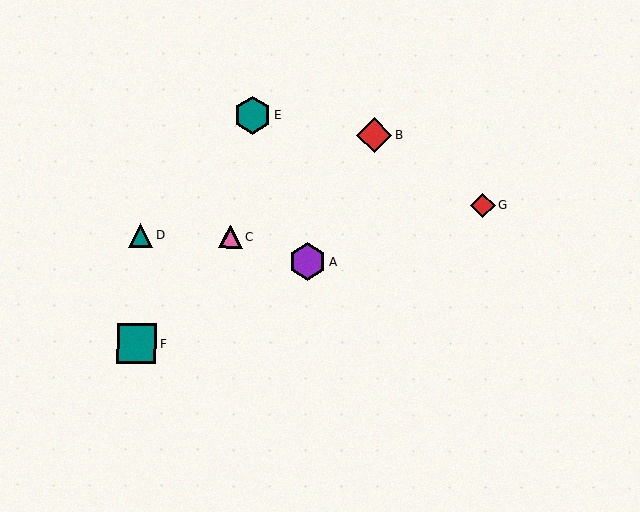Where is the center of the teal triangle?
The center of the teal triangle is at (141, 235).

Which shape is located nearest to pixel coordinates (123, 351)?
The teal square (labeled F) at (136, 344) is nearest to that location.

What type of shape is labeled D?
Shape D is a teal triangle.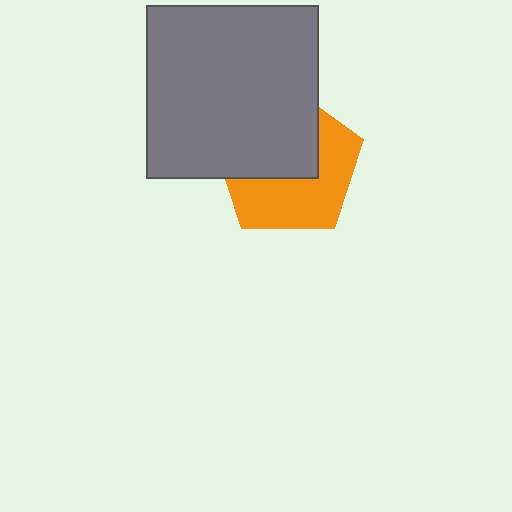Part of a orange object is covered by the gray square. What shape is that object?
It is a pentagon.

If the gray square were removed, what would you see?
You would see the complete orange pentagon.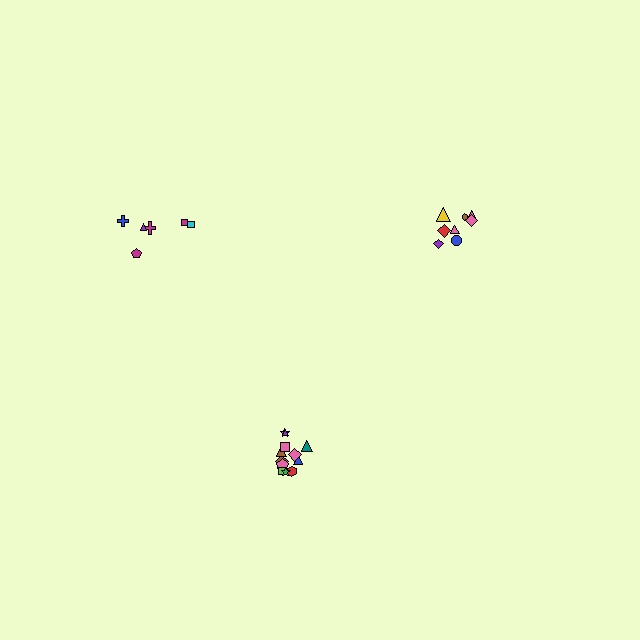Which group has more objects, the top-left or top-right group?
The top-right group.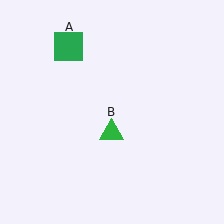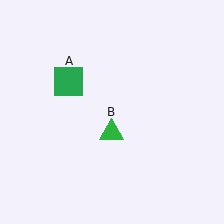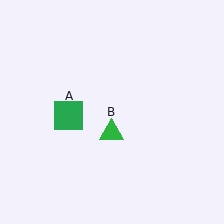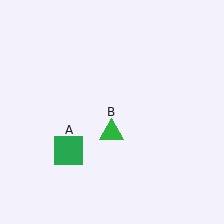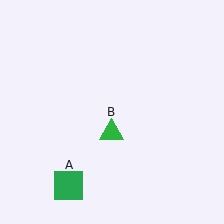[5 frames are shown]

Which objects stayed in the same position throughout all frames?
Green triangle (object B) remained stationary.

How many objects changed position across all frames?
1 object changed position: green square (object A).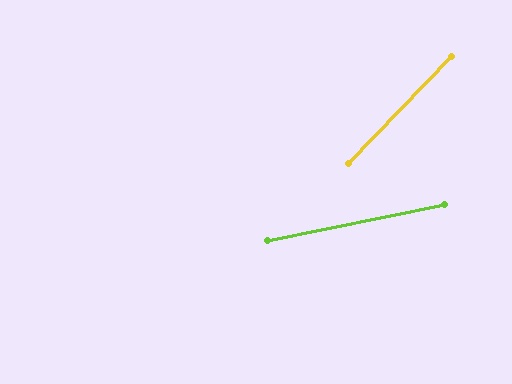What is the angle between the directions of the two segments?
Approximately 35 degrees.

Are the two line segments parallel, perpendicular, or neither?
Neither parallel nor perpendicular — they differ by about 35°.